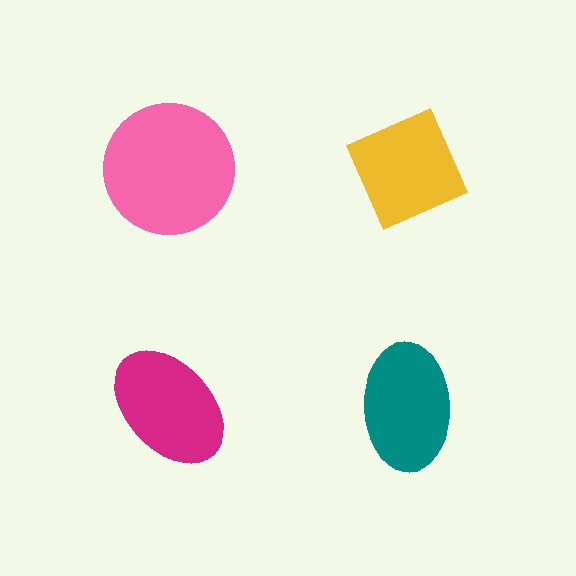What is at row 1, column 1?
A pink circle.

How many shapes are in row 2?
2 shapes.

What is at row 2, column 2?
A teal ellipse.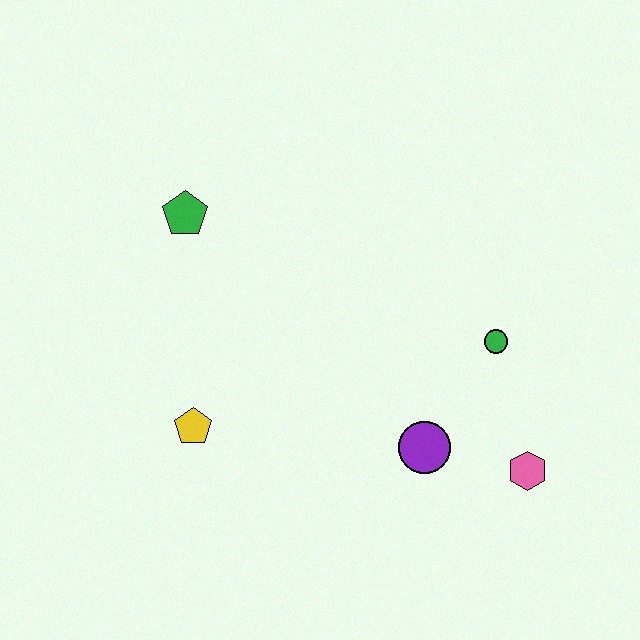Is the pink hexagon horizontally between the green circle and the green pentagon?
No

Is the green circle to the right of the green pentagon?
Yes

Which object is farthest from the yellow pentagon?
The pink hexagon is farthest from the yellow pentagon.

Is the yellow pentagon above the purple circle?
Yes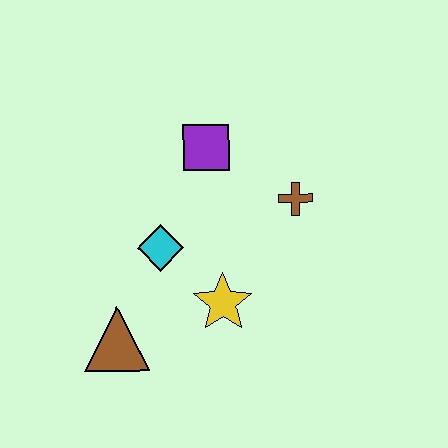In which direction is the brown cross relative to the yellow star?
The brown cross is above the yellow star.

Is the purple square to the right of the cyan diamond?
Yes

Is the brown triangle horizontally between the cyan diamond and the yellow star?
No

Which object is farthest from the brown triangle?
The brown cross is farthest from the brown triangle.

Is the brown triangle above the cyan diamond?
No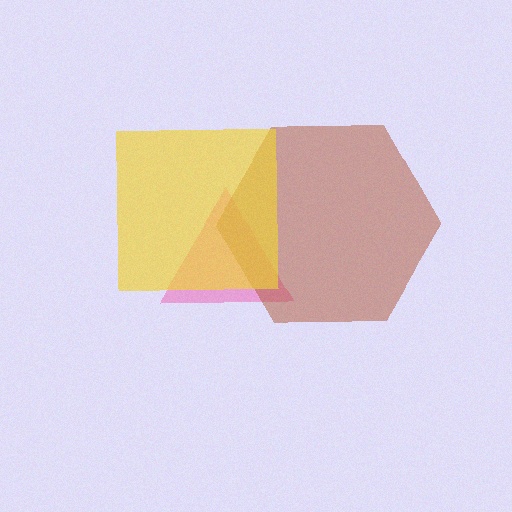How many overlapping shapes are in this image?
There are 3 overlapping shapes in the image.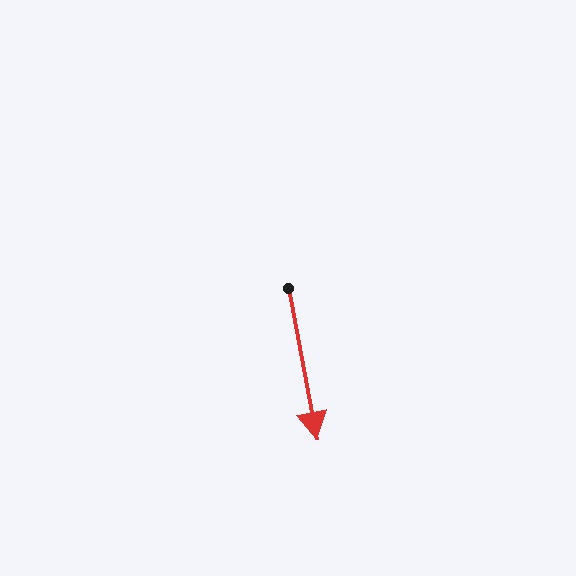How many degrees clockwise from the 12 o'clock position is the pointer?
Approximately 169 degrees.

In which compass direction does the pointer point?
South.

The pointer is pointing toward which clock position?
Roughly 6 o'clock.